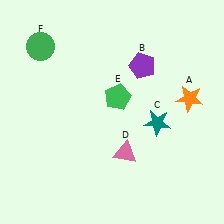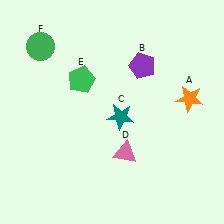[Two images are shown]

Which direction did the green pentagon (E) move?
The green pentagon (E) moved left.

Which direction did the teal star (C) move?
The teal star (C) moved left.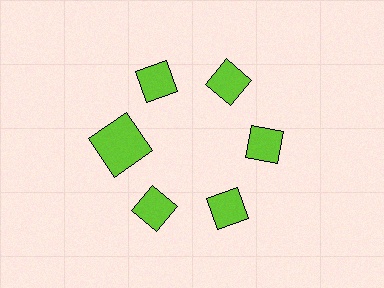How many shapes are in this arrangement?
There are 6 shapes arranged in a ring pattern.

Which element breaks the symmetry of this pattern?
The lime square at roughly the 9 o'clock position breaks the symmetry. All other shapes are lime diamonds.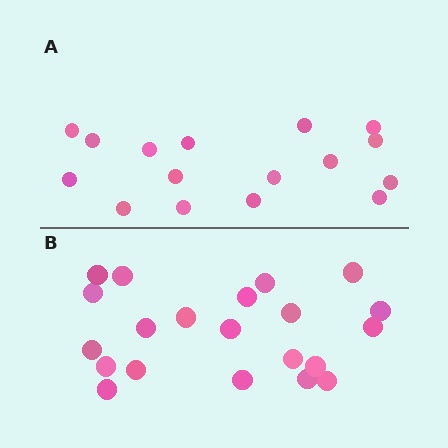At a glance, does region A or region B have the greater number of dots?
Region B (the bottom region) has more dots.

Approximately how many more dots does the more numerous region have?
Region B has about 5 more dots than region A.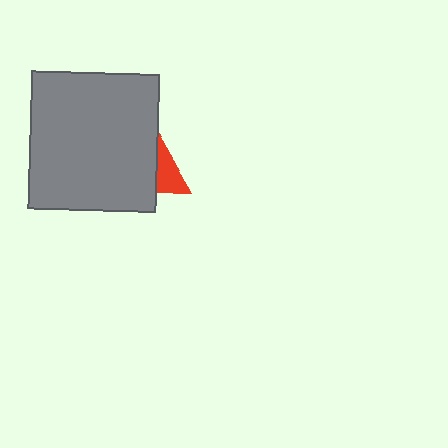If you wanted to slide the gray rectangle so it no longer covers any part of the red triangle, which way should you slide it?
Slide it left — that is the most direct way to separate the two shapes.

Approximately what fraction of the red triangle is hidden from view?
Roughly 69% of the red triangle is hidden behind the gray rectangle.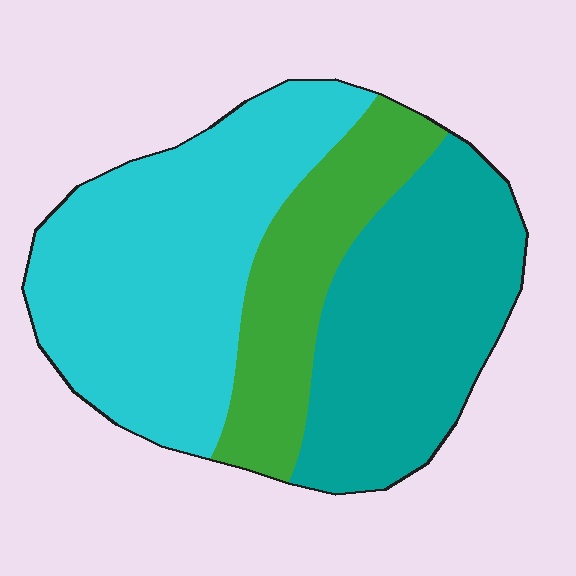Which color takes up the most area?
Cyan, at roughly 45%.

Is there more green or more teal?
Teal.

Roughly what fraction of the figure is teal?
Teal takes up between a third and a half of the figure.